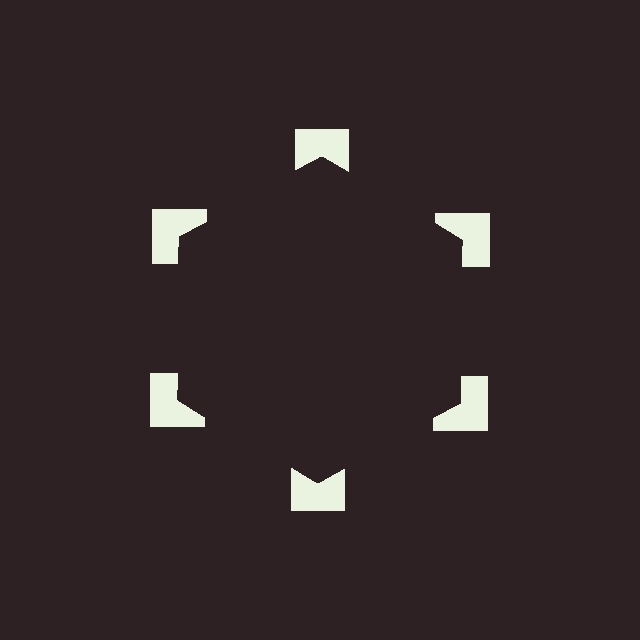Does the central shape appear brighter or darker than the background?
It typically appears slightly darker than the background, even though no actual brightness change is drawn.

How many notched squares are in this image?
There are 6 — one at each vertex of the illusory hexagon.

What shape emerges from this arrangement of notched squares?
An illusory hexagon — its edges are inferred from the aligned wedge cuts in the notched squares, not physically drawn.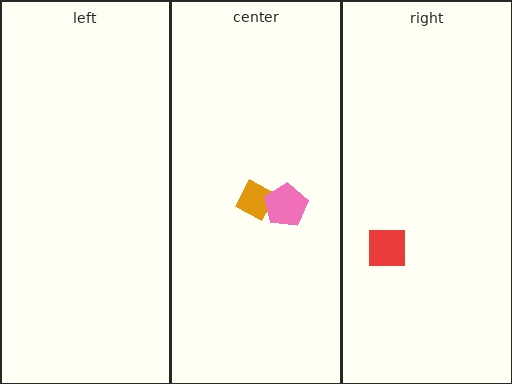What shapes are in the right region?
The red square.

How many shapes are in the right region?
1.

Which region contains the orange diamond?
The center region.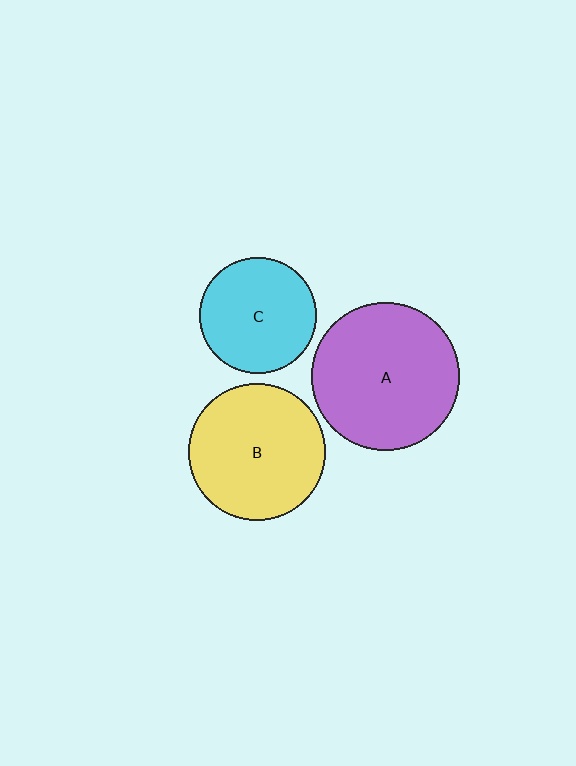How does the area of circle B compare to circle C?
Approximately 1.4 times.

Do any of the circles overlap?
No, none of the circles overlap.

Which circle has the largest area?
Circle A (purple).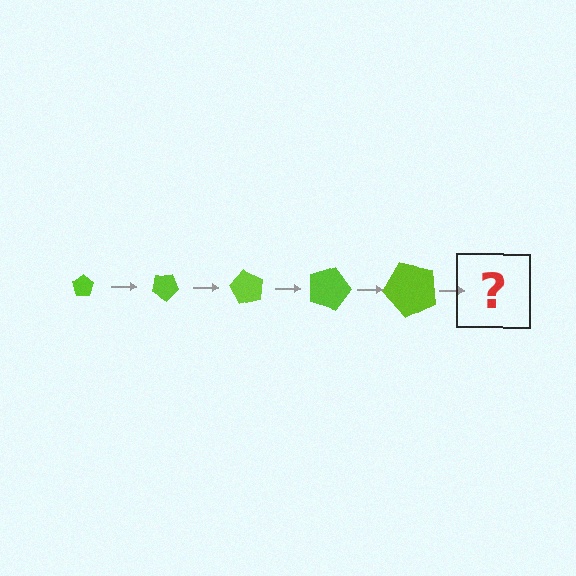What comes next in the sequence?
The next element should be a pentagon, larger than the previous one and rotated 150 degrees from the start.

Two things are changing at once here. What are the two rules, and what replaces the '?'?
The two rules are that the pentagon grows larger each step and it rotates 30 degrees each step. The '?' should be a pentagon, larger than the previous one and rotated 150 degrees from the start.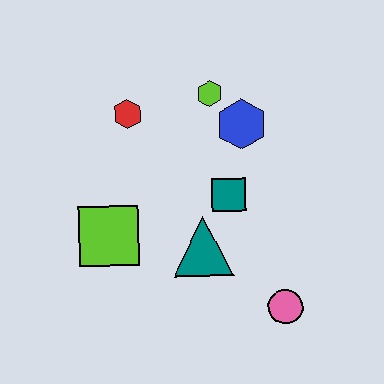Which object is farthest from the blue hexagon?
The pink circle is farthest from the blue hexagon.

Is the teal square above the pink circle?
Yes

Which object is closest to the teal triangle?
The teal square is closest to the teal triangle.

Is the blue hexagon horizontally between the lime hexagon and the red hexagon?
No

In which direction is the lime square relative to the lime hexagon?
The lime square is below the lime hexagon.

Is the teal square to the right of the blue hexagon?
No